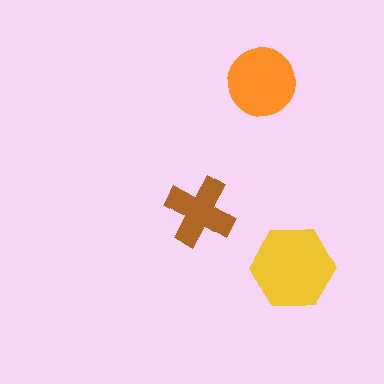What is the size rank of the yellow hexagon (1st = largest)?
1st.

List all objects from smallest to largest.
The brown cross, the orange circle, the yellow hexagon.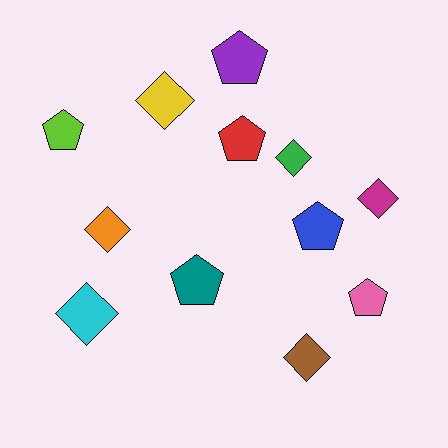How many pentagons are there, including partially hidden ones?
There are 6 pentagons.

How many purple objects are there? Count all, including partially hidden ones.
There is 1 purple object.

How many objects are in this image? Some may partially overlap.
There are 12 objects.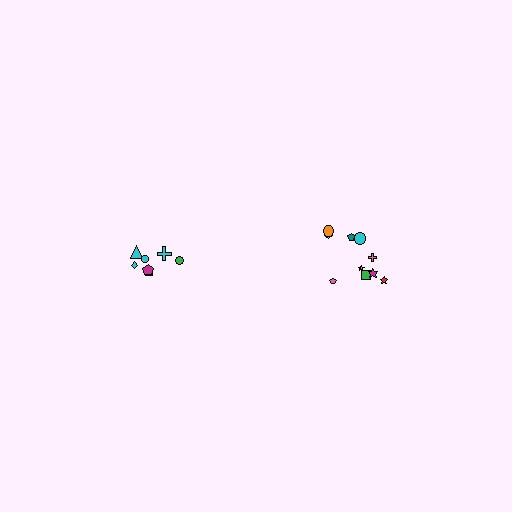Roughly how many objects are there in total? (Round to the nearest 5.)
Roughly 15 objects in total.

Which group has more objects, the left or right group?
The right group.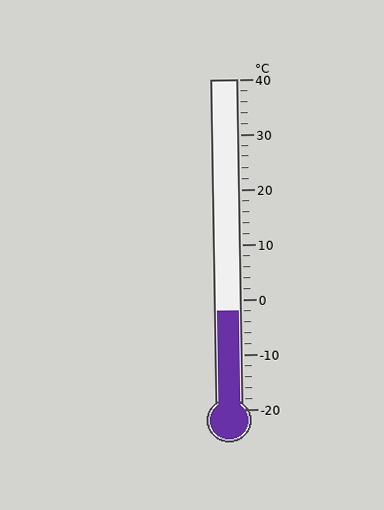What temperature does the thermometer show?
The thermometer shows approximately -2°C.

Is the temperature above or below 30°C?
The temperature is below 30°C.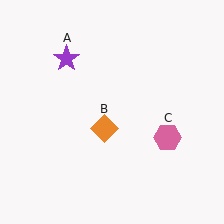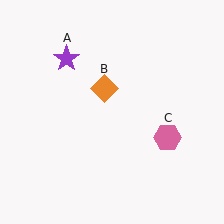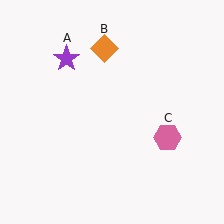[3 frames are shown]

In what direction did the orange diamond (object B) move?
The orange diamond (object B) moved up.